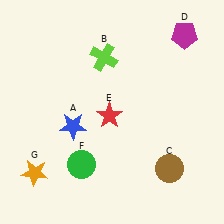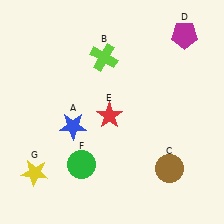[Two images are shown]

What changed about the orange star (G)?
In Image 1, G is orange. In Image 2, it changed to yellow.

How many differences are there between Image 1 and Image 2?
There is 1 difference between the two images.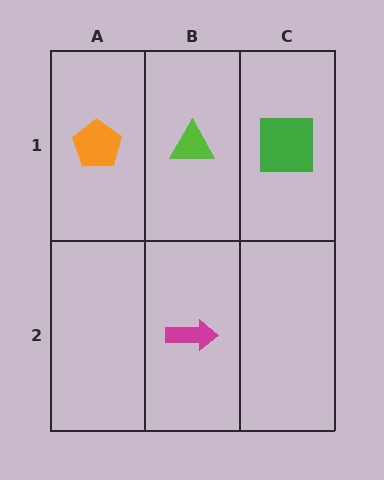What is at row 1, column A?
An orange pentagon.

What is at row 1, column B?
A lime triangle.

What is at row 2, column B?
A magenta arrow.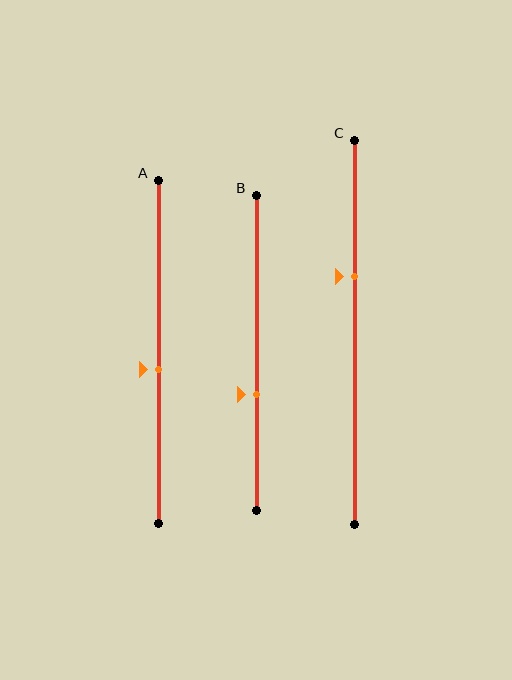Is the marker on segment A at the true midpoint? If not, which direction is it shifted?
No, the marker on segment A is shifted downward by about 5% of the segment length.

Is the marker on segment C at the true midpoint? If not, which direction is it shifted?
No, the marker on segment C is shifted upward by about 15% of the segment length.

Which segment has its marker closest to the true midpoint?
Segment A has its marker closest to the true midpoint.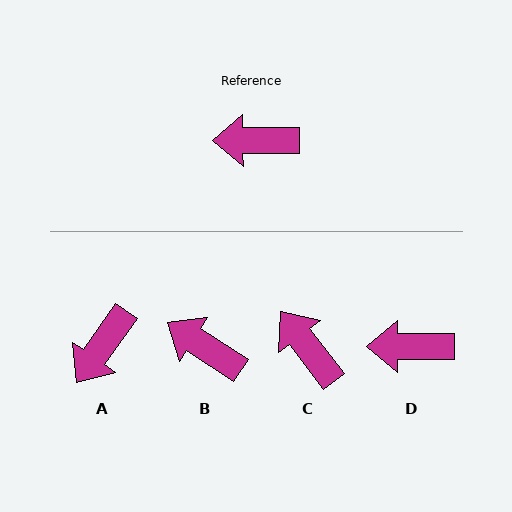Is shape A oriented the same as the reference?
No, it is off by about 55 degrees.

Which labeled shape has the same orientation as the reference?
D.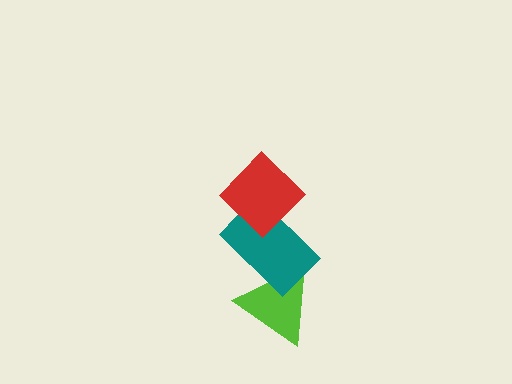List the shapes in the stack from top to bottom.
From top to bottom: the red diamond, the teal rectangle, the lime triangle.